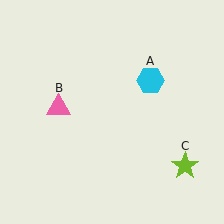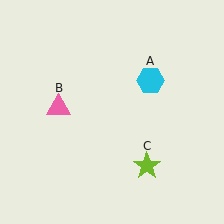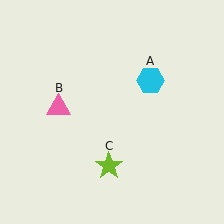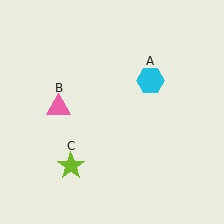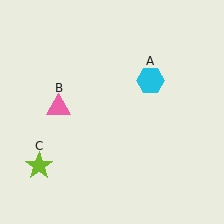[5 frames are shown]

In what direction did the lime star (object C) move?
The lime star (object C) moved left.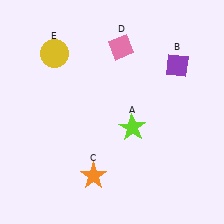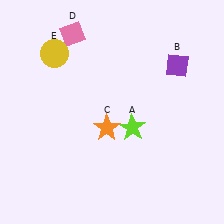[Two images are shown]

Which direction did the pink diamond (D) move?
The pink diamond (D) moved left.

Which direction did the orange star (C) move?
The orange star (C) moved up.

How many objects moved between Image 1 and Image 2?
2 objects moved between the two images.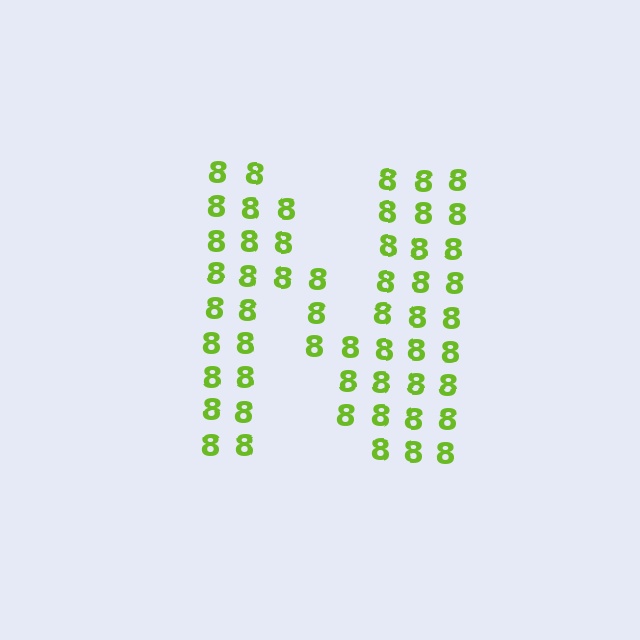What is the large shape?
The large shape is the letter N.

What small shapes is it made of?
It is made of small digit 8's.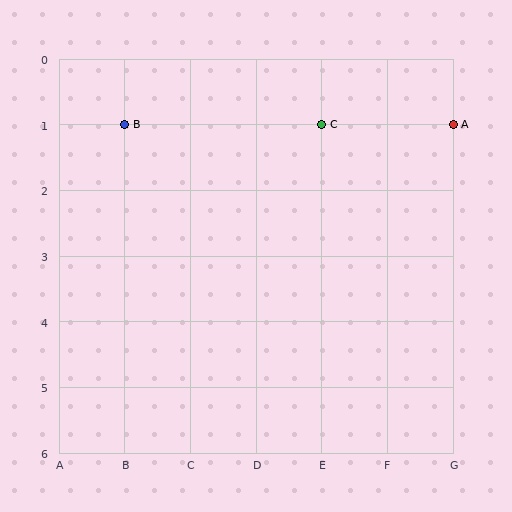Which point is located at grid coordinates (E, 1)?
Point C is at (E, 1).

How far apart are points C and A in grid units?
Points C and A are 2 columns apart.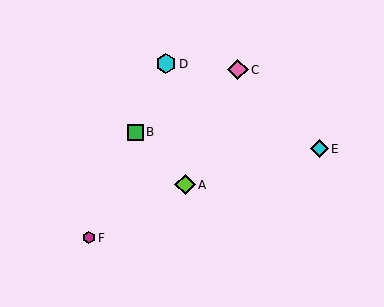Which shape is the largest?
The pink diamond (labeled C) is the largest.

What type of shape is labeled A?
Shape A is a lime diamond.